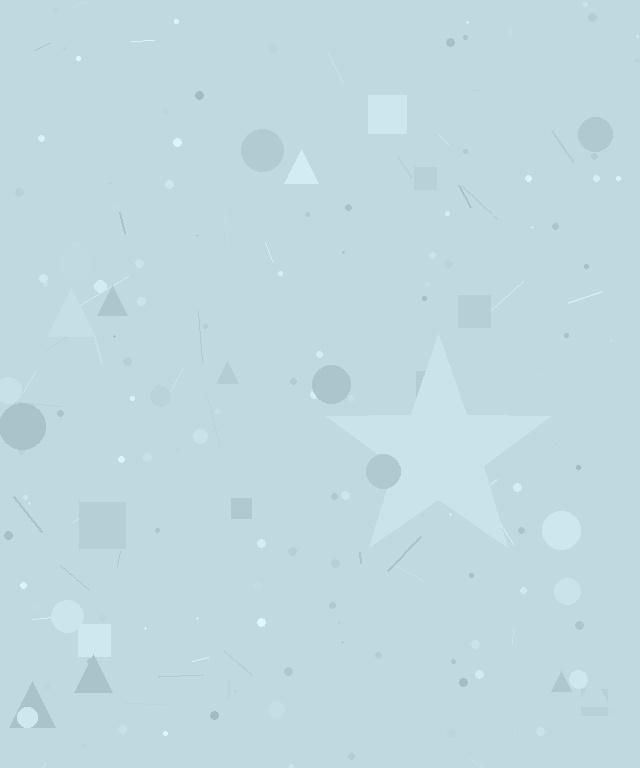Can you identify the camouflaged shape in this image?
The camouflaged shape is a star.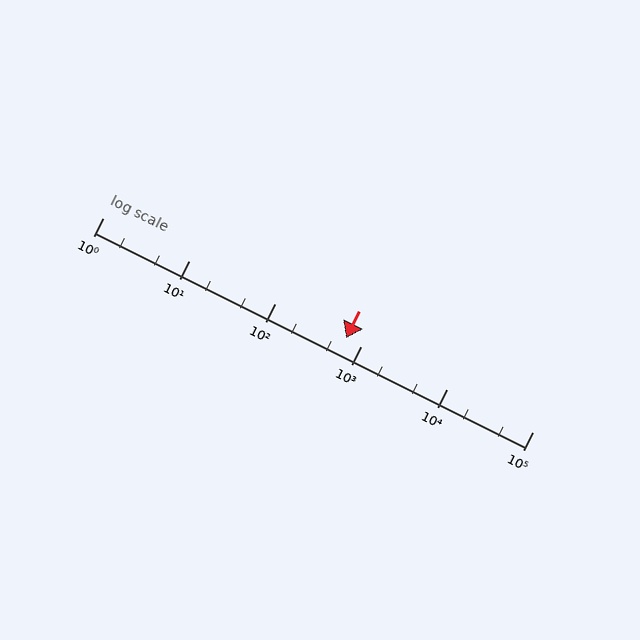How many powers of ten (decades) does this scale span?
The scale spans 5 decades, from 1 to 100000.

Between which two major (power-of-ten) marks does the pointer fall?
The pointer is between 100 and 1000.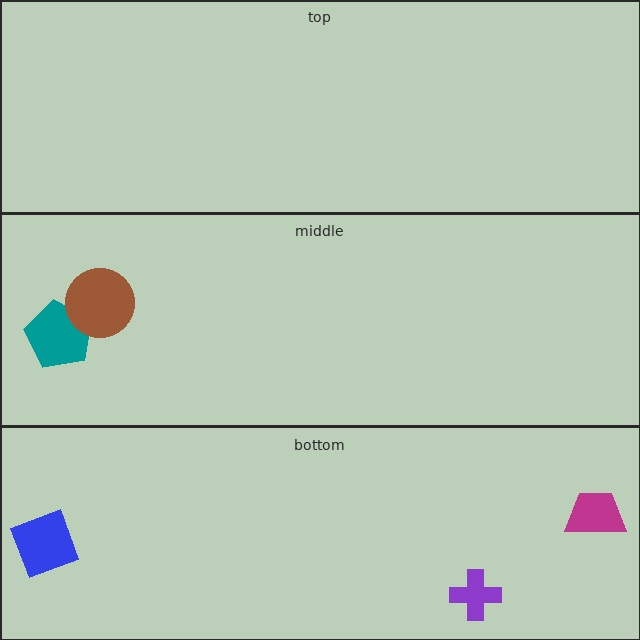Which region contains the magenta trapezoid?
The bottom region.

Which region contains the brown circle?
The middle region.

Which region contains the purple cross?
The bottom region.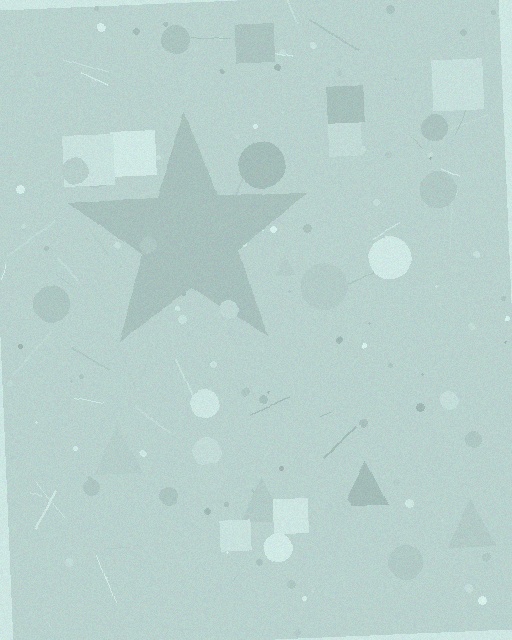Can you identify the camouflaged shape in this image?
The camouflaged shape is a star.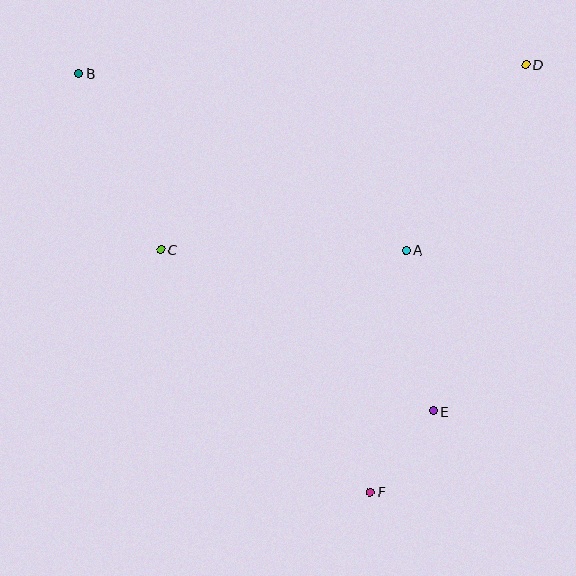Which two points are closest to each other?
Points E and F are closest to each other.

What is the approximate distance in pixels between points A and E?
The distance between A and E is approximately 163 pixels.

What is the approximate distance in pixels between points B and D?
The distance between B and D is approximately 447 pixels.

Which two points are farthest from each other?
Points B and F are farthest from each other.